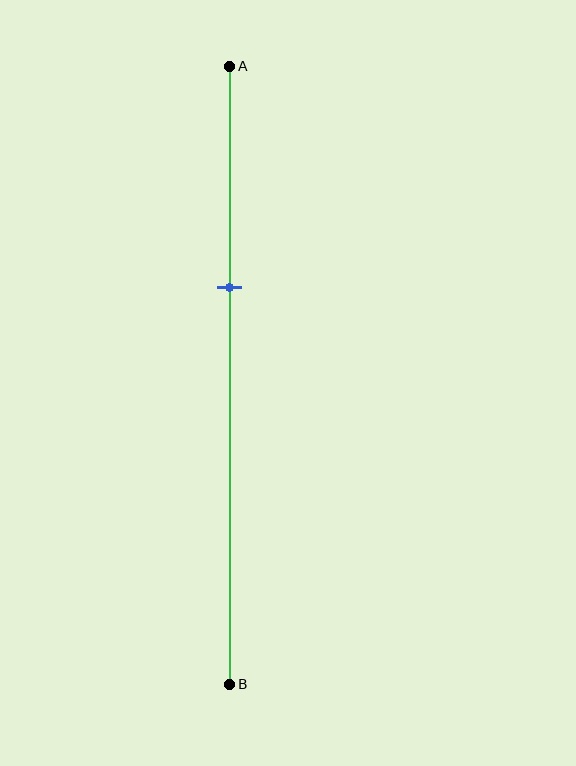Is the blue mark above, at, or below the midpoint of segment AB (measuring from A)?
The blue mark is above the midpoint of segment AB.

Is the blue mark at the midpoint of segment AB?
No, the mark is at about 35% from A, not at the 50% midpoint.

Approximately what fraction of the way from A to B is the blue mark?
The blue mark is approximately 35% of the way from A to B.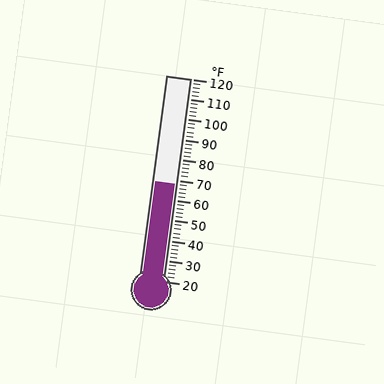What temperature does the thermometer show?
The thermometer shows approximately 68°F.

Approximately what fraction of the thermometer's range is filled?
The thermometer is filled to approximately 50% of its range.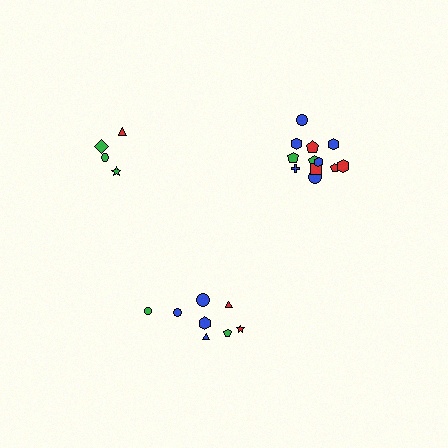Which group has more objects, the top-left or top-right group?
The top-right group.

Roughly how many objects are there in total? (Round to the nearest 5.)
Roughly 25 objects in total.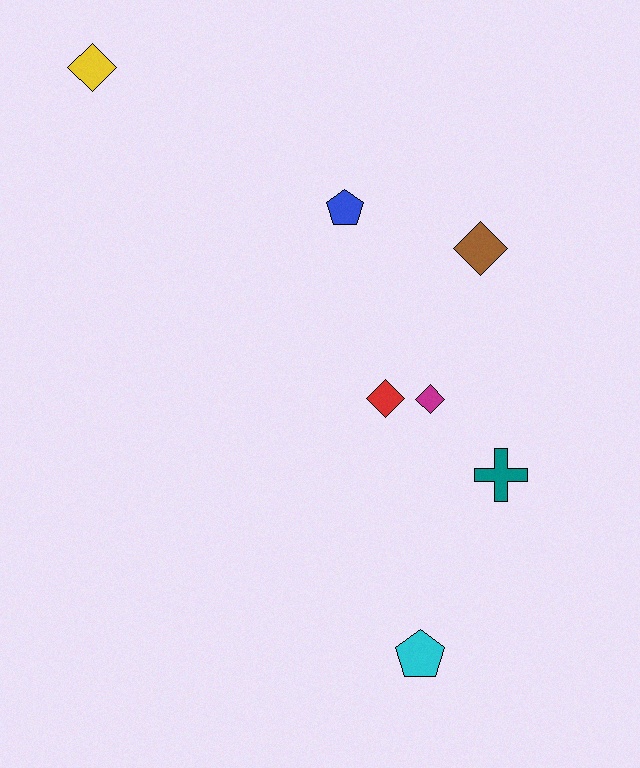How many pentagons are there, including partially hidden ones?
There are 2 pentagons.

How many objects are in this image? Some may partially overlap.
There are 7 objects.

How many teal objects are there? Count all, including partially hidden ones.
There is 1 teal object.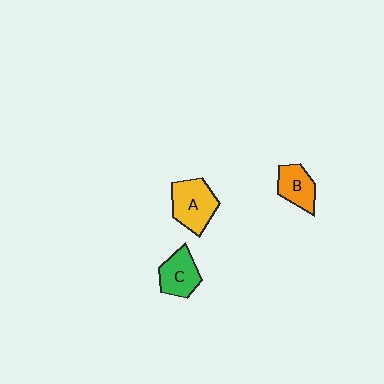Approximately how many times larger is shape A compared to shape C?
Approximately 1.2 times.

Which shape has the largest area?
Shape A (yellow).